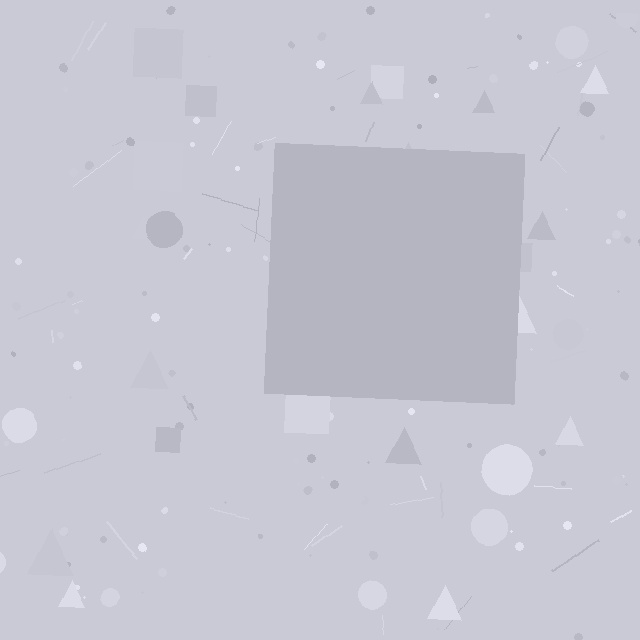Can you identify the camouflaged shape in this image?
The camouflaged shape is a square.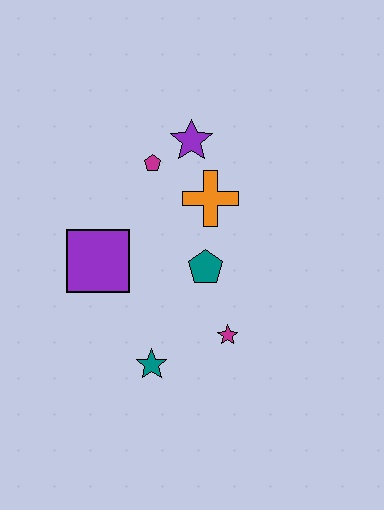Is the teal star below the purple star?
Yes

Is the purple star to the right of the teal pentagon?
No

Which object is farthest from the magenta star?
The purple star is farthest from the magenta star.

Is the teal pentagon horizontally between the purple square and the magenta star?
Yes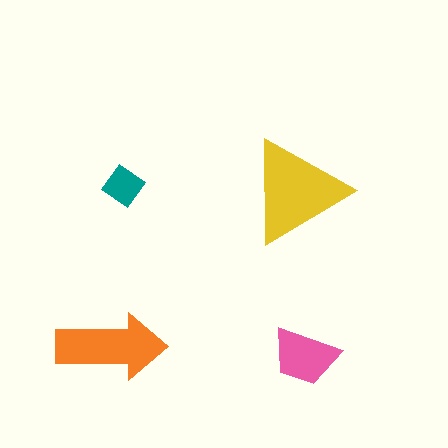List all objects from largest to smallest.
The yellow triangle, the orange arrow, the pink trapezoid, the teal diamond.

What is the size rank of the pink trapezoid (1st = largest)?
3rd.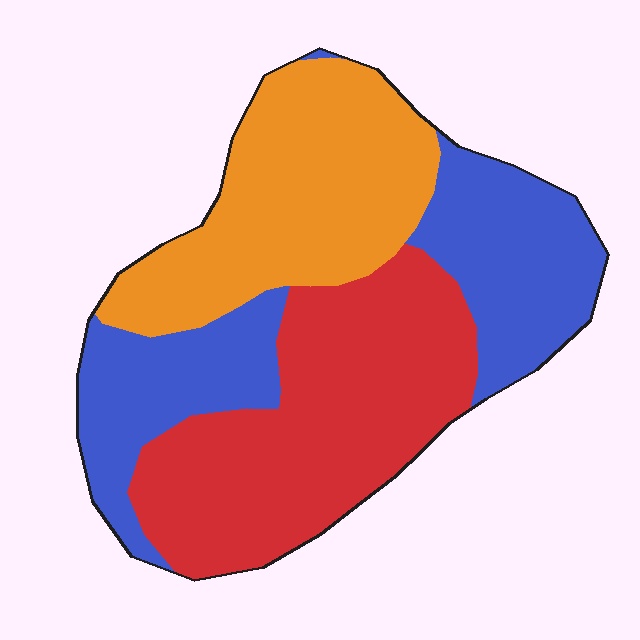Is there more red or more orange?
Red.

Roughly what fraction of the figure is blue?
Blue covers about 35% of the figure.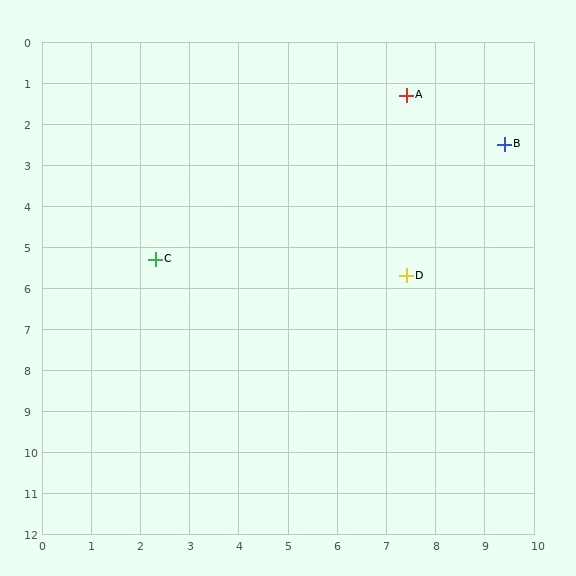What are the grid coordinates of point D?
Point D is at approximately (7.4, 5.7).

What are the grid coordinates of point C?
Point C is at approximately (2.3, 5.3).